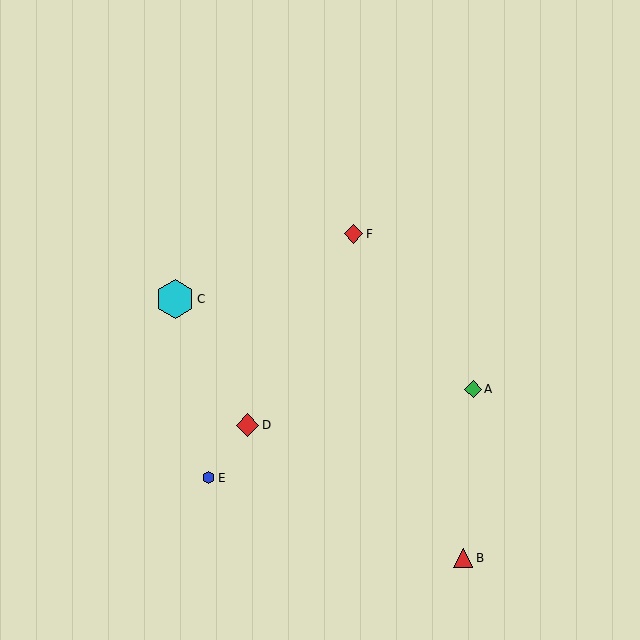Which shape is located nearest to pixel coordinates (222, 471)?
The blue hexagon (labeled E) at (209, 478) is nearest to that location.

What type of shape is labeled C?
Shape C is a cyan hexagon.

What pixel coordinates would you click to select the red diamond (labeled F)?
Click at (353, 234) to select the red diamond F.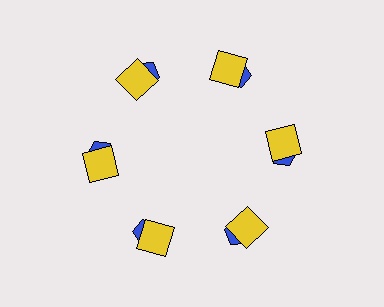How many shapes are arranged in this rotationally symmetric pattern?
There are 12 shapes, arranged in 6 groups of 2.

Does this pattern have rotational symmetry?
Yes, this pattern has 6-fold rotational symmetry. It looks the same after rotating 60 degrees around the center.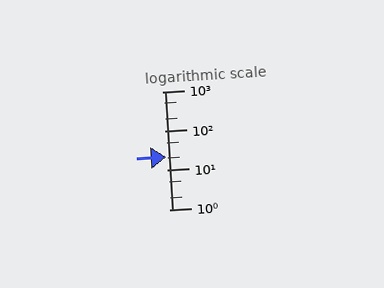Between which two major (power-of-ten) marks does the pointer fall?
The pointer is between 10 and 100.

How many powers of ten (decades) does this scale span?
The scale spans 3 decades, from 1 to 1000.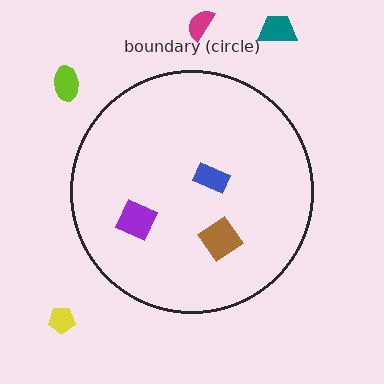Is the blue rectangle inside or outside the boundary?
Inside.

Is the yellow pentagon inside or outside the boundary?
Outside.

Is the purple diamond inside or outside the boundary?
Inside.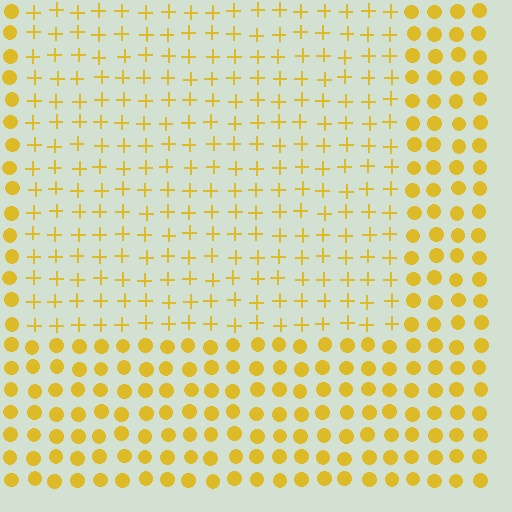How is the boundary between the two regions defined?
The boundary is defined by a change in element shape: plus signs inside vs. circles outside. All elements share the same color and spacing.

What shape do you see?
I see a rectangle.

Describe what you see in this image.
The image is filled with small yellow elements arranged in a uniform grid. A rectangle-shaped region contains plus signs, while the surrounding area contains circles. The boundary is defined purely by the change in element shape.